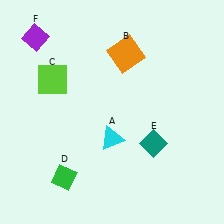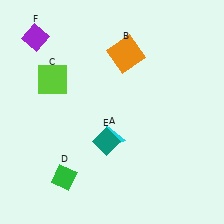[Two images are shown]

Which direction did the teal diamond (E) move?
The teal diamond (E) moved left.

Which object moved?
The teal diamond (E) moved left.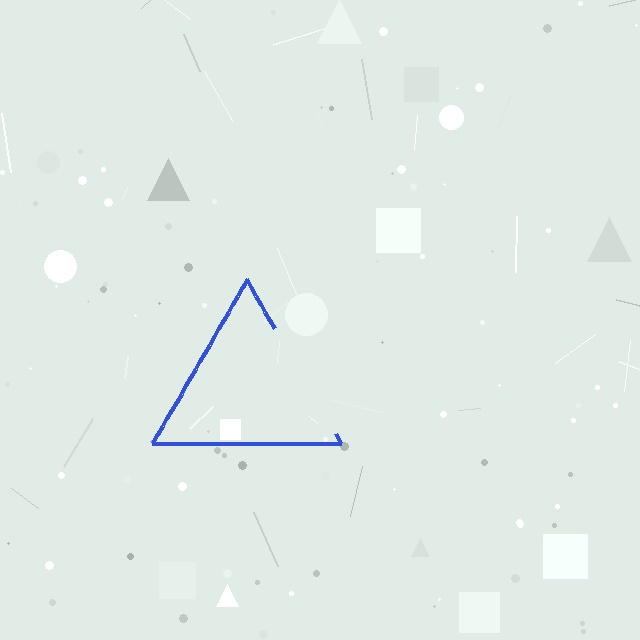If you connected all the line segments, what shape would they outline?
They would outline a triangle.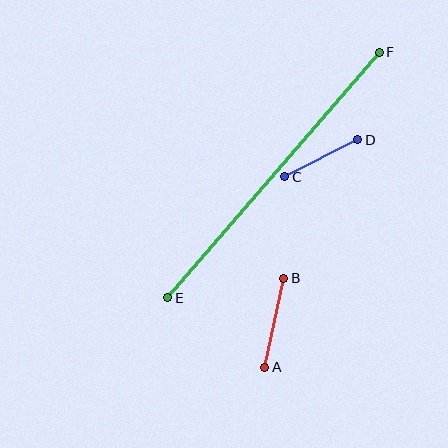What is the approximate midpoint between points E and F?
The midpoint is at approximately (273, 175) pixels.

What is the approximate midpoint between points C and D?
The midpoint is at approximately (321, 158) pixels.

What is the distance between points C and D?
The distance is approximately 81 pixels.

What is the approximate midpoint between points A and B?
The midpoint is at approximately (274, 323) pixels.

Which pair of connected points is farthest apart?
Points E and F are farthest apart.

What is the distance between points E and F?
The distance is approximately 324 pixels.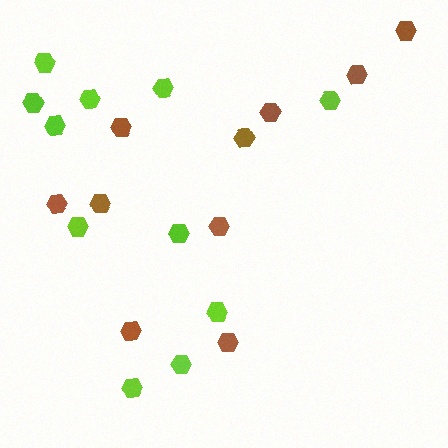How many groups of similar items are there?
There are 2 groups: one group of lime hexagons (11) and one group of brown hexagons (10).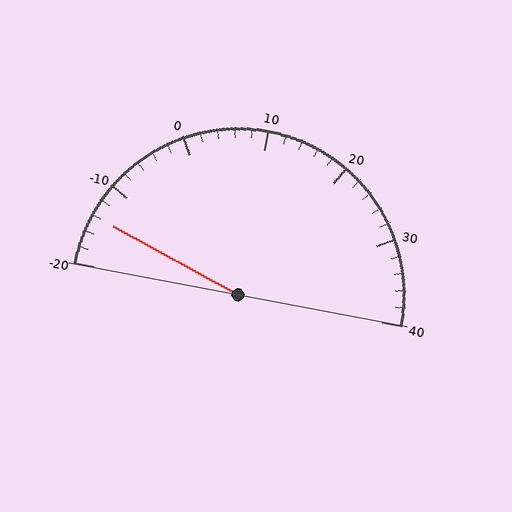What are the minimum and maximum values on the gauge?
The gauge ranges from -20 to 40.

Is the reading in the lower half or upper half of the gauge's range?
The reading is in the lower half of the range (-20 to 40).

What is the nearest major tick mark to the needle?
The nearest major tick mark is -10.